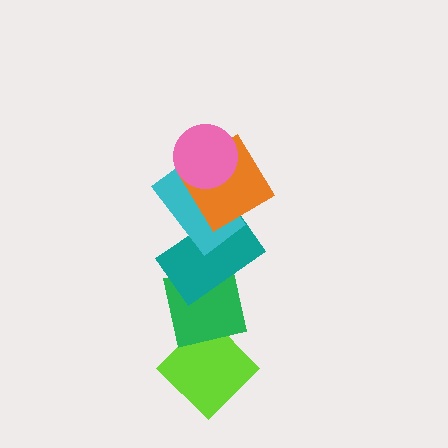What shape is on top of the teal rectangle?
The cyan rectangle is on top of the teal rectangle.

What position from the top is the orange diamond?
The orange diamond is 2nd from the top.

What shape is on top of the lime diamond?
The green square is on top of the lime diamond.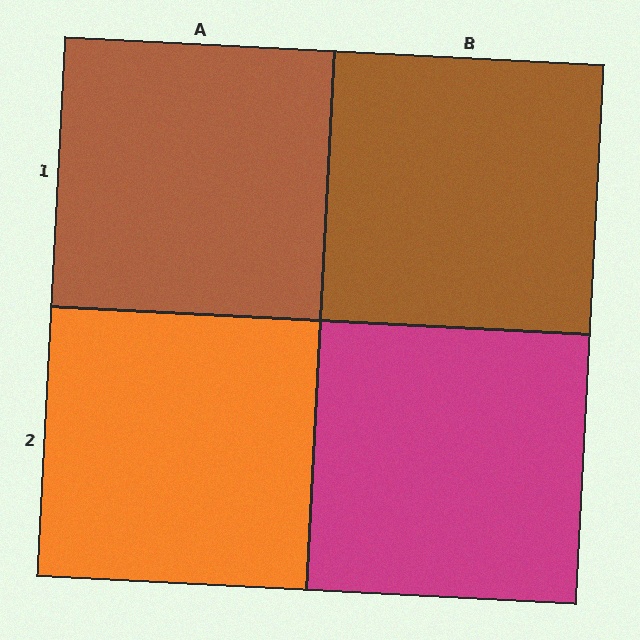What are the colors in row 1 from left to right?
Brown, brown.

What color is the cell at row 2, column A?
Orange.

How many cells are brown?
2 cells are brown.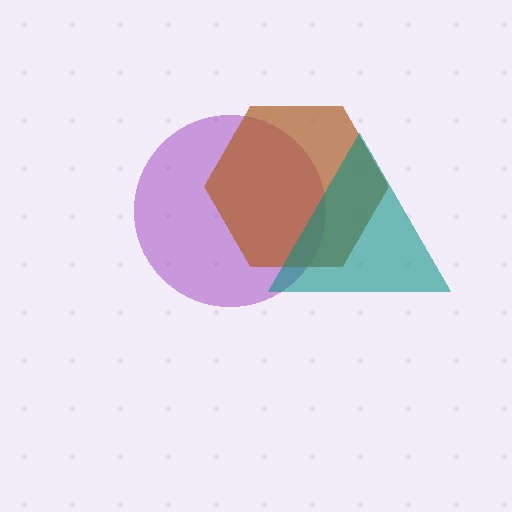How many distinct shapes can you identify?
There are 3 distinct shapes: a purple circle, a brown hexagon, a teal triangle.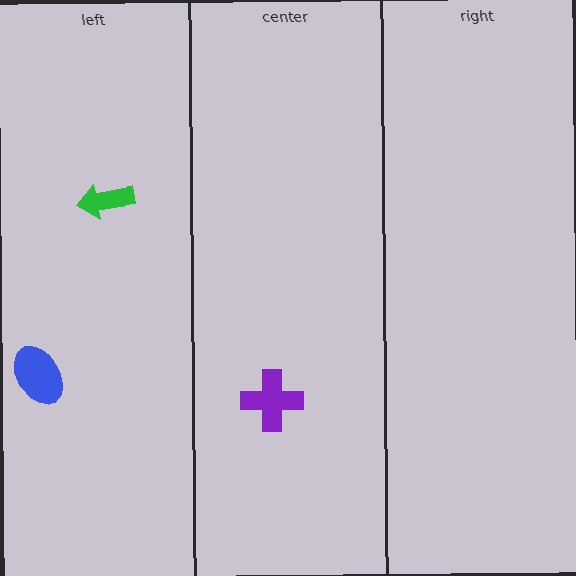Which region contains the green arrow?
The left region.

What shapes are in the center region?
The purple cross.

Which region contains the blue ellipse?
The left region.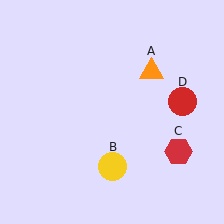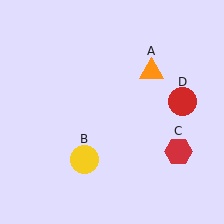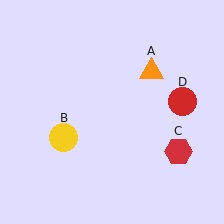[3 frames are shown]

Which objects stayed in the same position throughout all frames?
Orange triangle (object A) and red hexagon (object C) and red circle (object D) remained stationary.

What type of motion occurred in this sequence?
The yellow circle (object B) rotated clockwise around the center of the scene.